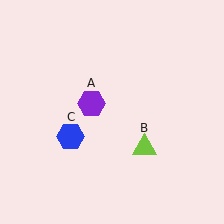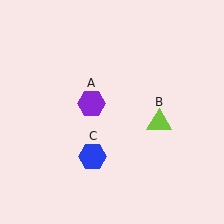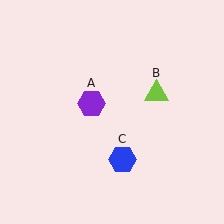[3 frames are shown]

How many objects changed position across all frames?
2 objects changed position: lime triangle (object B), blue hexagon (object C).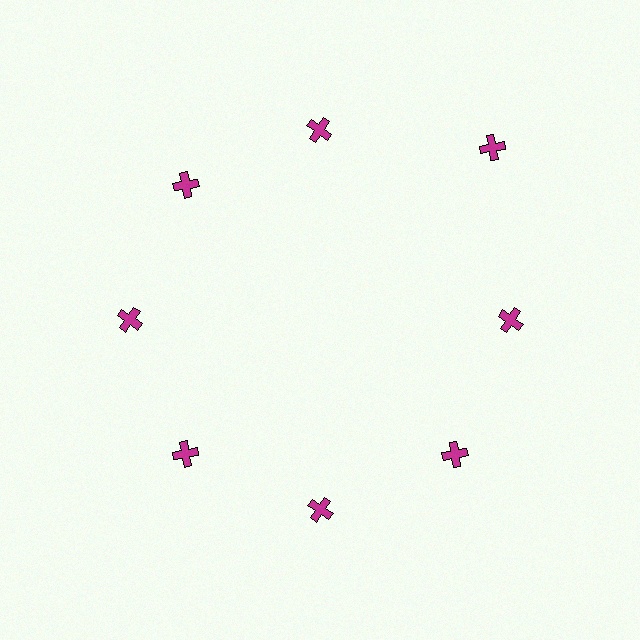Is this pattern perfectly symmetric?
No. The 8 magenta crosses are arranged in a ring, but one element near the 2 o'clock position is pushed outward from the center, breaking the 8-fold rotational symmetry.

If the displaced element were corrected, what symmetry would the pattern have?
It would have 8-fold rotational symmetry — the pattern would map onto itself every 45 degrees.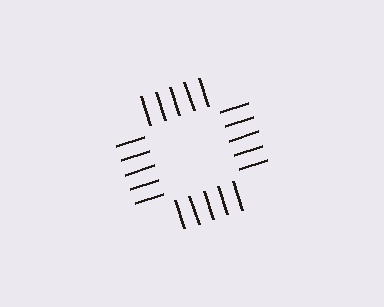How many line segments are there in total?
20 — 5 along each of the 4 edges.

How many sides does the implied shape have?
4 sides — the line-ends trace a square.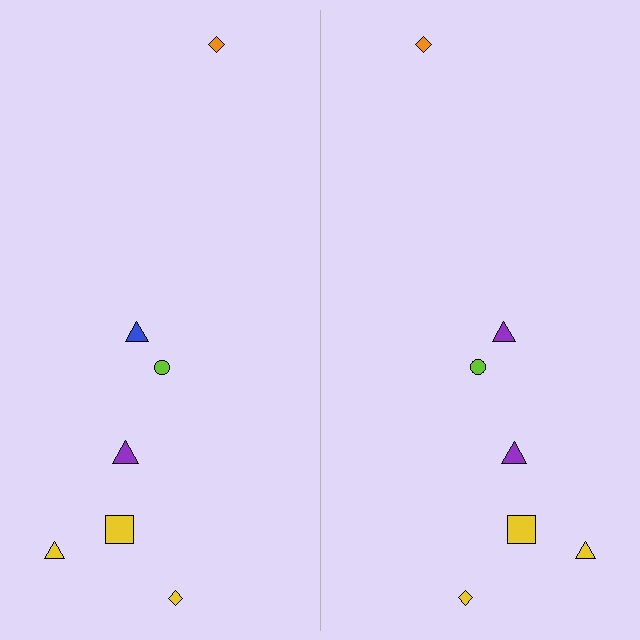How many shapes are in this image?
There are 14 shapes in this image.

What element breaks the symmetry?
The purple triangle on the right side breaks the symmetry — its mirror counterpart is blue.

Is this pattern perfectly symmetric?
No, the pattern is not perfectly symmetric. The purple triangle on the right side breaks the symmetry — its mirror counterpart is blue.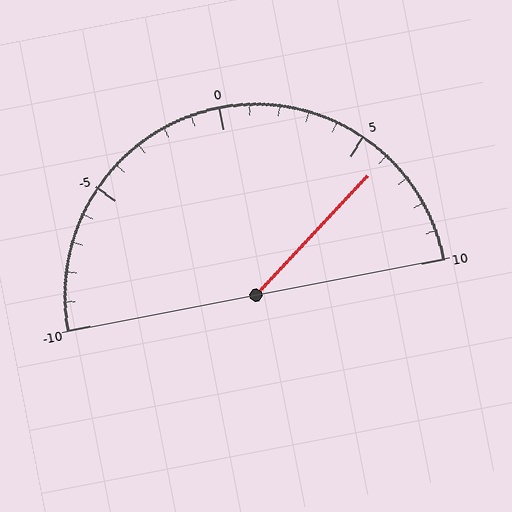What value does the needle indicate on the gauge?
The needle indicates approximately 6.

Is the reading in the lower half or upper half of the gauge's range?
The reading is in the upper half of the range (-10 to 10).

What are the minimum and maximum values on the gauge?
The gauge ranges from -10 to 10.